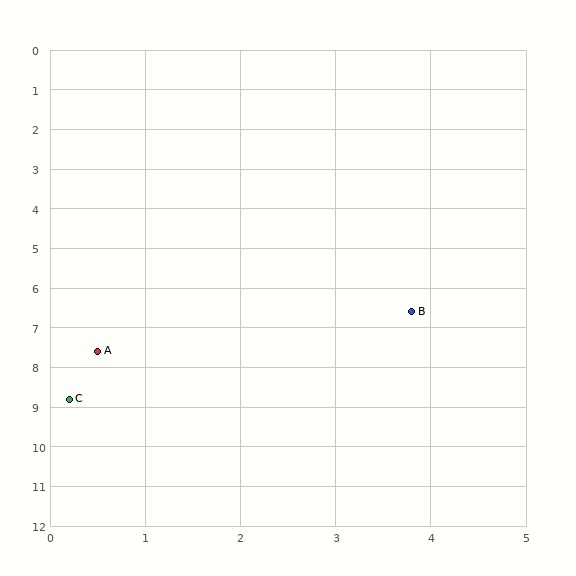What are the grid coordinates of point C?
Point C is at approximately (0.2, 8.8).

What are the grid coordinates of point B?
Point B is at approximately (3.8, 6.6).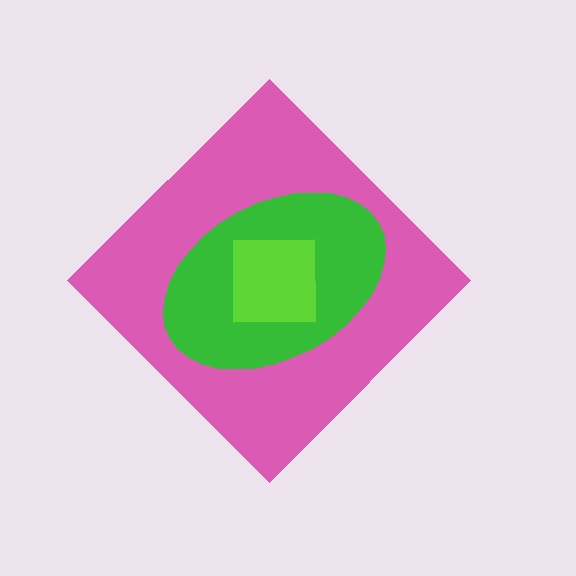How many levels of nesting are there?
3.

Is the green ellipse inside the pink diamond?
Yes.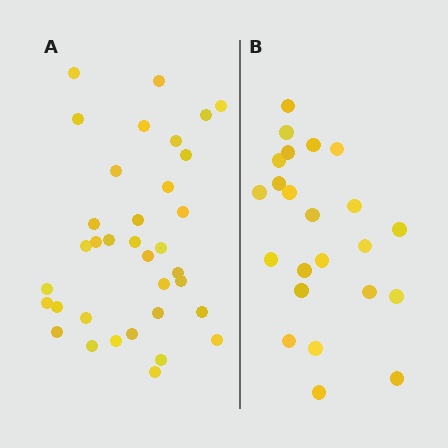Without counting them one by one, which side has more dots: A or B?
Region A (the left region) has more dots.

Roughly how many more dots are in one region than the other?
Region A has roughly 12 or so more dots than region B.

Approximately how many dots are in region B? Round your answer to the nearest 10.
About 20 dots. (The exact count is 23, which rounds to 20.)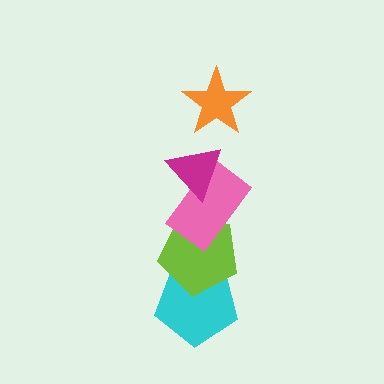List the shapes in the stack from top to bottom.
From top to bottom: the orange star, the magenta triangle, the pink rectangle, the lime pentagon, the cyan pentagon.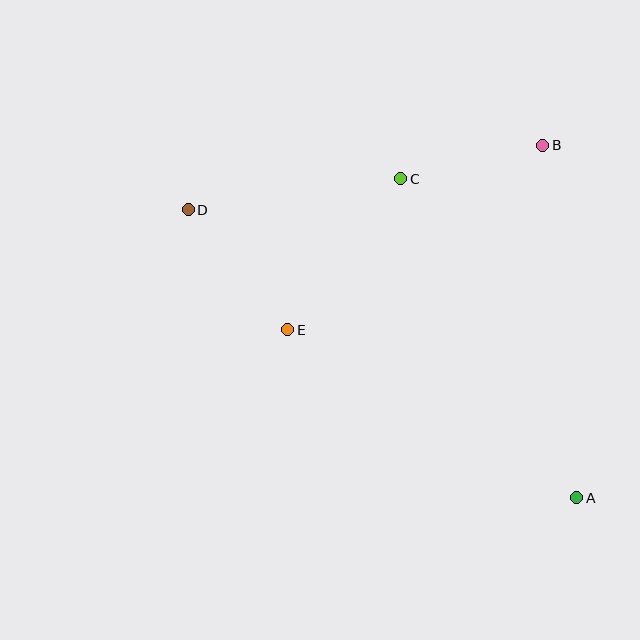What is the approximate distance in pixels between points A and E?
The distance between A and E is approximately 334 pixels.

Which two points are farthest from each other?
Points A and D are farthest from each other.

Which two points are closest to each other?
Points B and C are closest to each other.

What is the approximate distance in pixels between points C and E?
The distance between C and E is approximately 189 pixels.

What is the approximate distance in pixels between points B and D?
The distance between B and D is approximately 360 pixels.